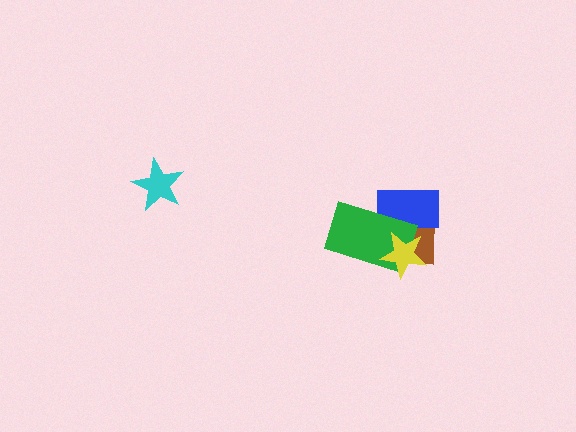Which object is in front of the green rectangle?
The yellow star is in front of the green rectangle.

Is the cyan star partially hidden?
No, no other shape covers it.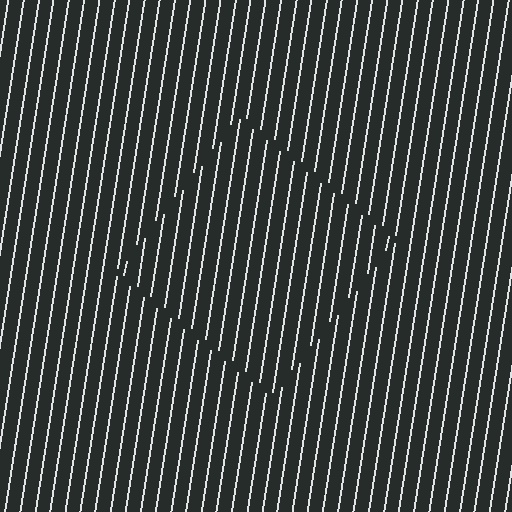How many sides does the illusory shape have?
4 sides — the line-ends trace a square.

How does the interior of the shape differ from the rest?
The interior of the shape contains the same grating, shifted by half a period — the contour is defined by the phase discontinuity where line-ends from the inner and outer gratings abut.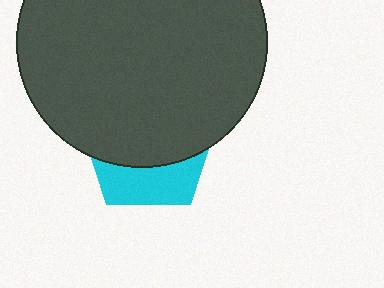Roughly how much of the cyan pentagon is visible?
A small part of it is visible (roughly 33%).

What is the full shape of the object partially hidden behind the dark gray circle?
The partially hidden object is a cyan pentagon.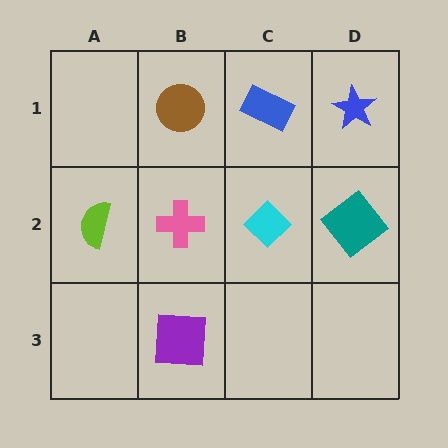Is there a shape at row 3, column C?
No, that cell is empty.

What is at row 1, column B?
A brown circle.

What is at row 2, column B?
A pink cross.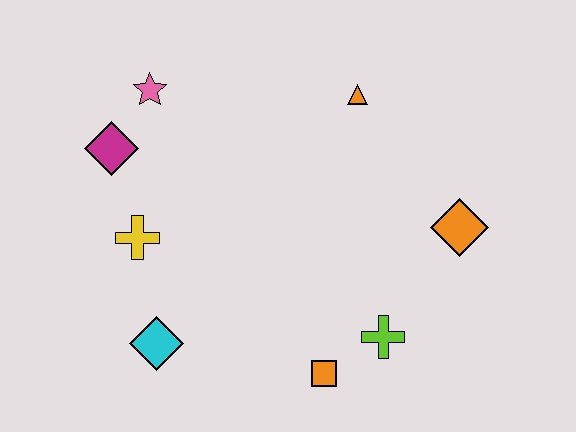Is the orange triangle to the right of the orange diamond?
No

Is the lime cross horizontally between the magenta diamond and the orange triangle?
No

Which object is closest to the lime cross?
The orange square is closest to the lime cross.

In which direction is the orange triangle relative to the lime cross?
The orange triangle is above the lime cross.